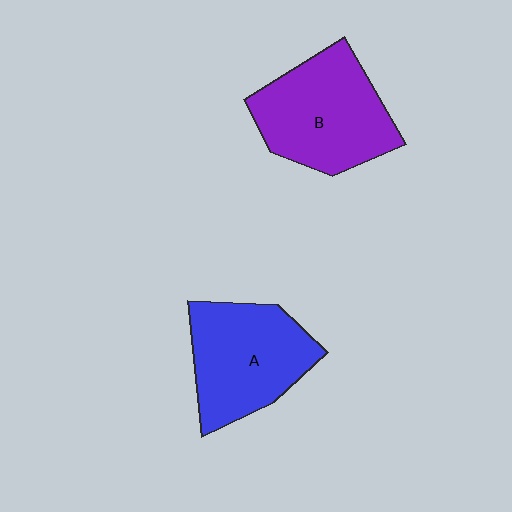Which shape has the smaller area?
Shape A (blue).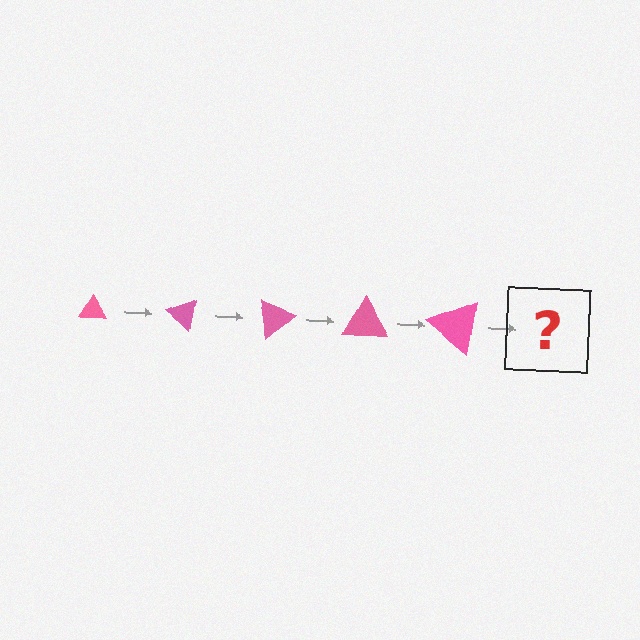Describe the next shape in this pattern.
It should be a triangle, larger than the previous one and rotated 200 degrees from the start.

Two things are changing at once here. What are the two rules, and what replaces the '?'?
The two rules are that the triangle grows larger each step and it rotates 40 degrees each step. The '?' should be a triangle, larger than the previous one and rotated 200 degrees from the start.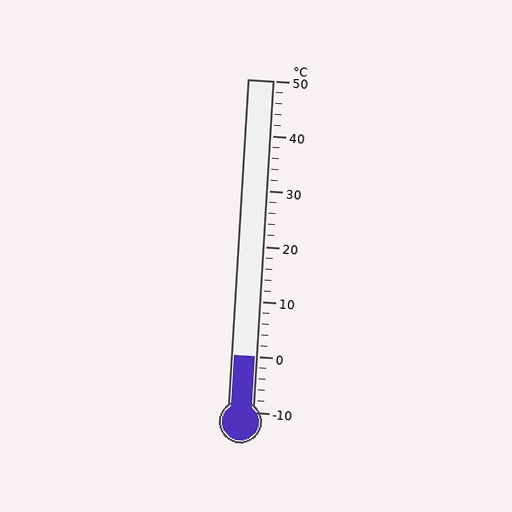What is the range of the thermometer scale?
The thermometer scale ranges from -10°C to 50°C.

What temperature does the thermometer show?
The thermometer shows approximately 0°C.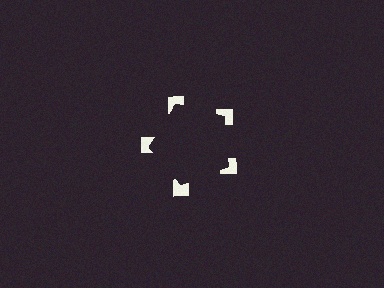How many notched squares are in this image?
There are 5 — one at each vertex of the illusory pentagon.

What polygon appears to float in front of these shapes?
An illusory pentagon — its edges are inferred from the aligned wedge cuts in the notched squares, not physically drawn.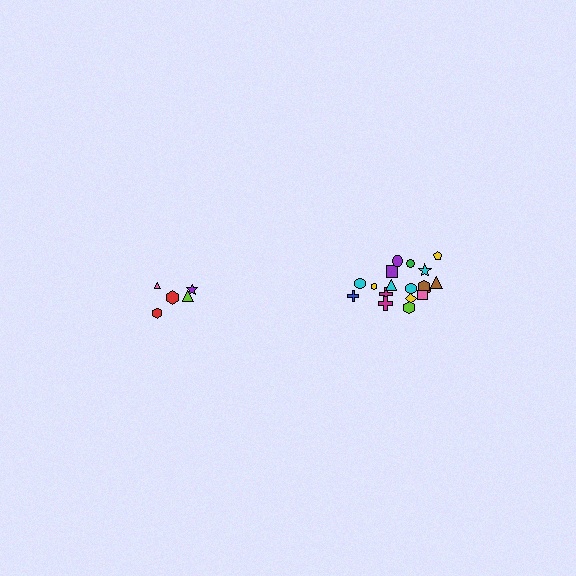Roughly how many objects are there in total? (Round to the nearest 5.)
Roughly 25 objects in total.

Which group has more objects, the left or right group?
The right group.